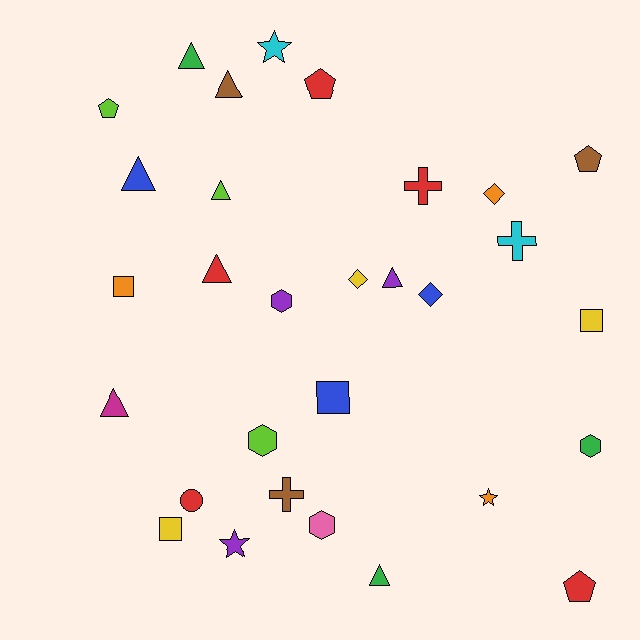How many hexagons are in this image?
There are 4 hexagons.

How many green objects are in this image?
There are 3 green objects.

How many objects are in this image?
There are 30 objects.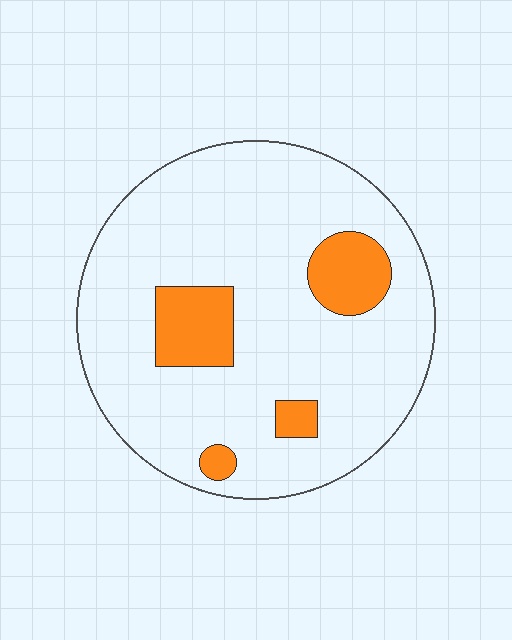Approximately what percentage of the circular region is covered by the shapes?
Approximately 15%.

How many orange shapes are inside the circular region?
4.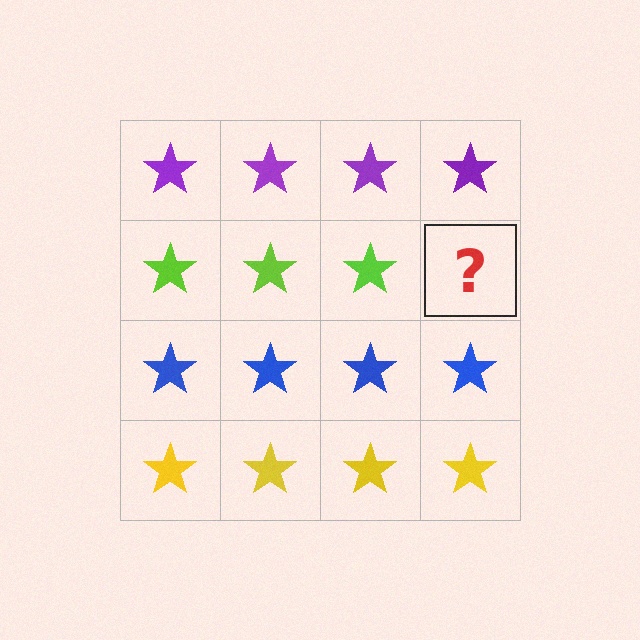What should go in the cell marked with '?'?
The missing cell should contain a lime star.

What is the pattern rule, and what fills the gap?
The rule is that each row has a consistent color. The gap should be filled with a lime star.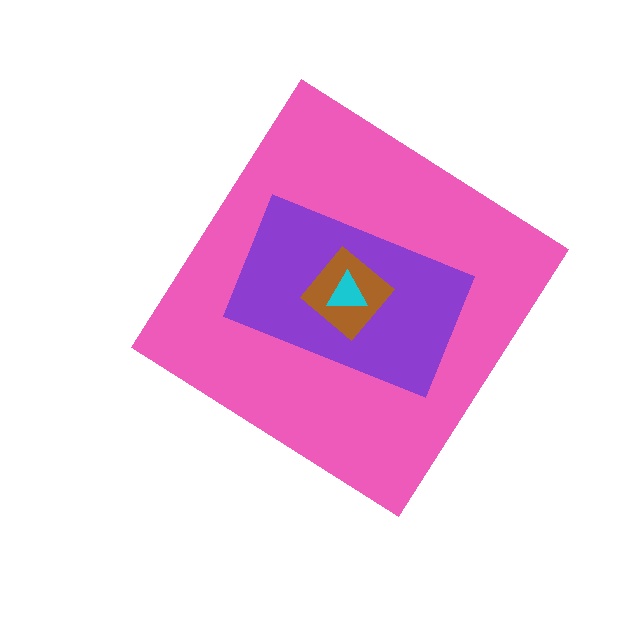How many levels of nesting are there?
4.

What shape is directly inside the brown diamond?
The cyan triangle.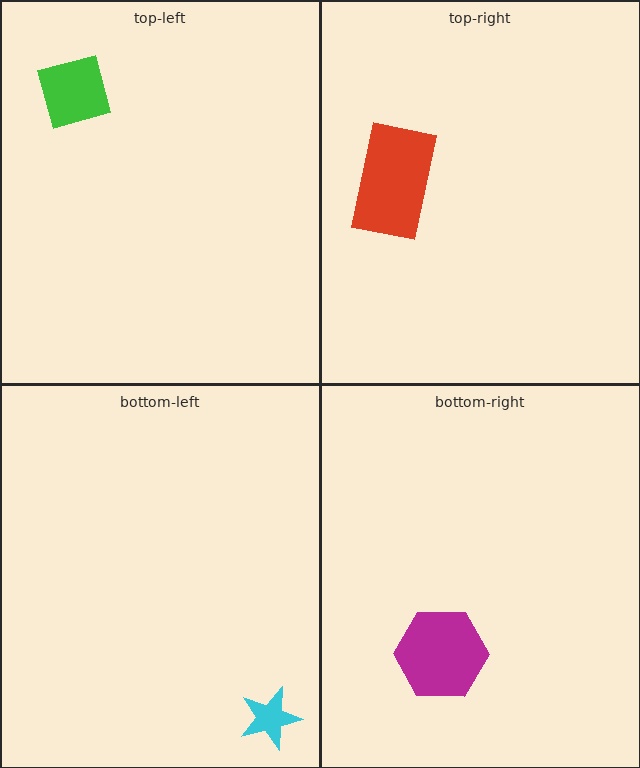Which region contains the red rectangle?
The top-right region.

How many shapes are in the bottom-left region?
1.